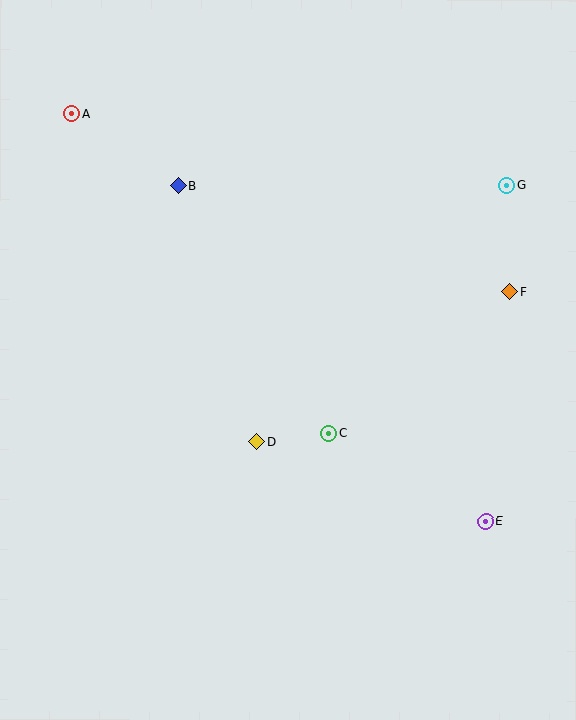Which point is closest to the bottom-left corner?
Point D is closest to the bottom-left corner.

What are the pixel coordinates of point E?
Point E is at (486, 521).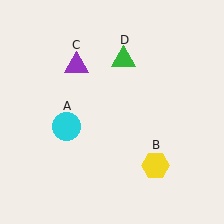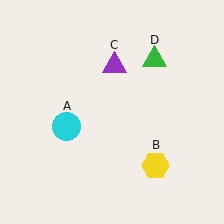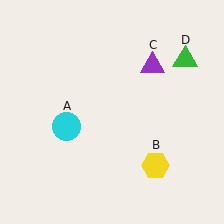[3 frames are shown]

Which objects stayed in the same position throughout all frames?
Cyan circle (object A) and yellow hexagon (object B) remained stationary.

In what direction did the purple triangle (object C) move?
The purple triangle (object C) moved right.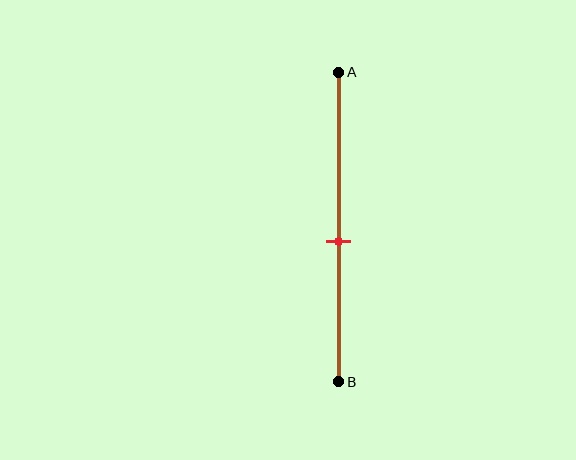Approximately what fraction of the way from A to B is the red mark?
The red mark is approximately 55% of the way from A to B.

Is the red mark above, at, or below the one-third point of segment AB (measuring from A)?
The red mark is below the one-third point of segment AB.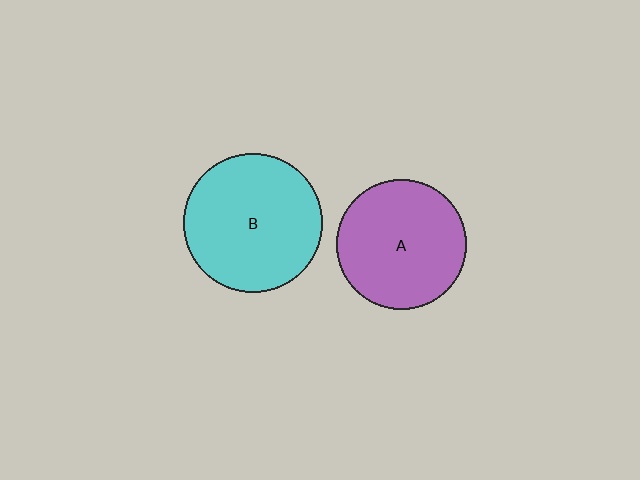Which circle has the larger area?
Circle B (cyan).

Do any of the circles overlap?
No, none of the circles overlap.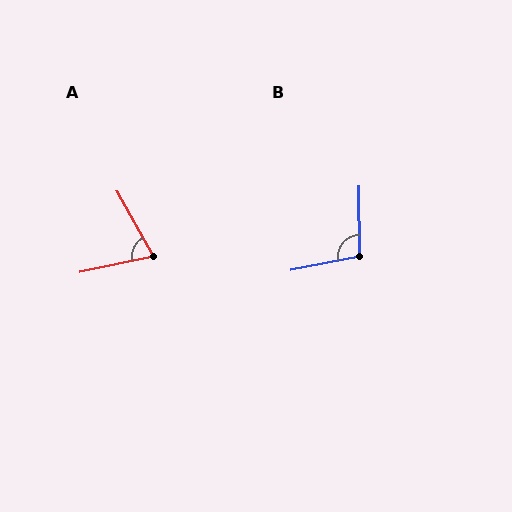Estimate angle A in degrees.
Approximately 73 degrees.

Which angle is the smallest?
A, at approximately 73 degrees.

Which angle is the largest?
B, at approximately 101 degrees.